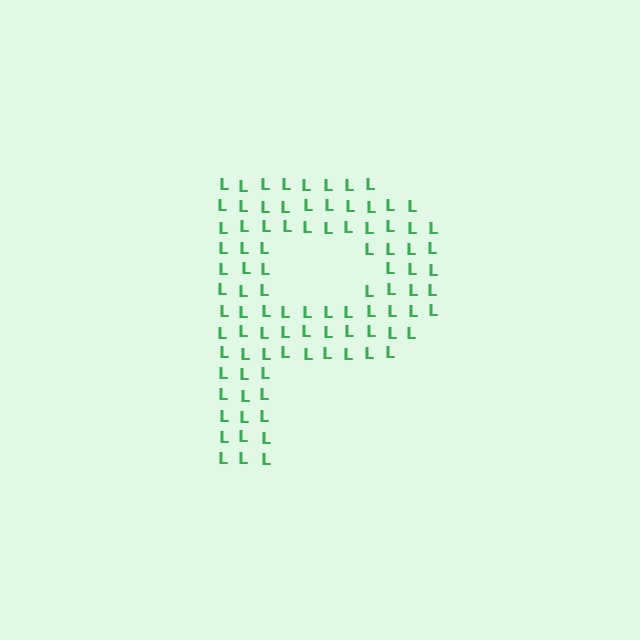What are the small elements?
The small elements are letter L's.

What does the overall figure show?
The overall figure shows the letter P.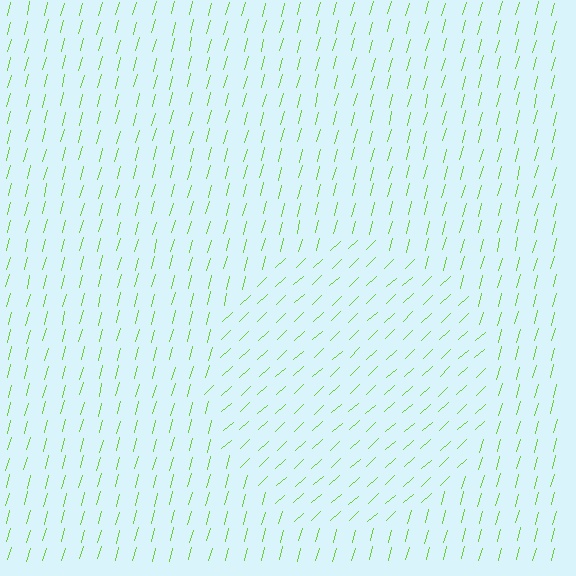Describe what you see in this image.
The image is filled with small lime line segments. A circle region in the image has lines oriented differently from the surrounding lines, creating a visible texture boundary.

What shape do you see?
I see a circle.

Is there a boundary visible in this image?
Yes, there is a texture boundary formed by a change in line orientation.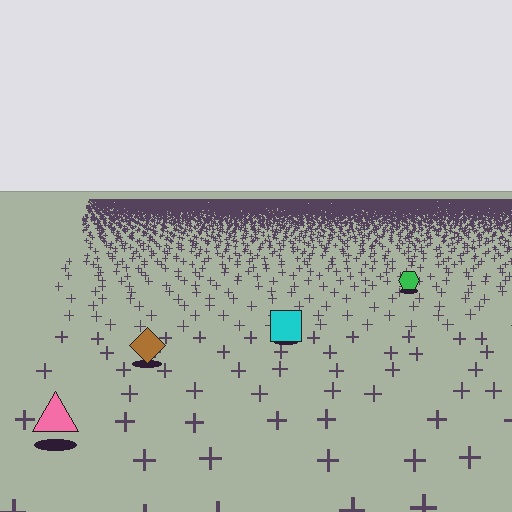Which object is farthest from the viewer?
The green hexagon is farthest from the viewer. It appears smaller and the ground texture around it is denser.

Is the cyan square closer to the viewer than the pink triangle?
No. The pink triangle is closer — you can tell from the texture gradient: the ground texture is coarser near it.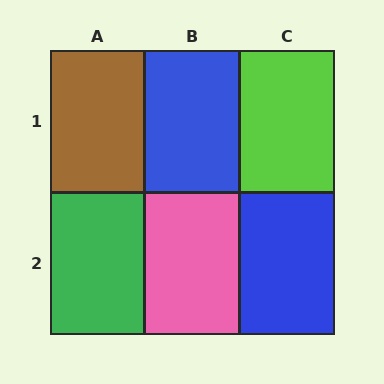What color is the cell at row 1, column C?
Lime.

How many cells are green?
1 cell is green.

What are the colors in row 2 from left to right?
Green, pink, blue.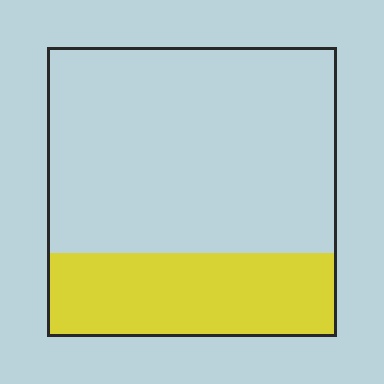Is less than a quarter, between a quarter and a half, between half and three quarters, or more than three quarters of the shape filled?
Between a quarter and a half.